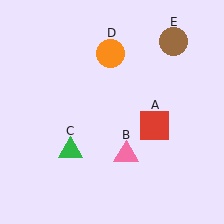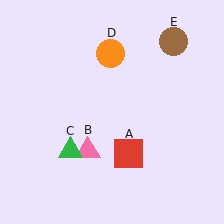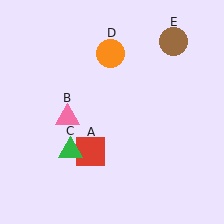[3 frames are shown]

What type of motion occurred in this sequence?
The red square (object A), pink triangle (object B) rotated clockwise around the center of the scene.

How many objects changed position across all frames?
2 objects changed position: red square (object A), pink triangle (object B).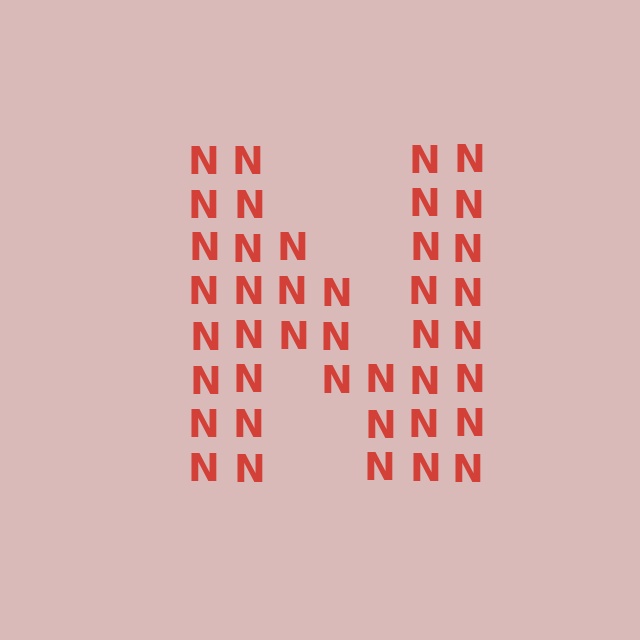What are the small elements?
The small elements are letter N's.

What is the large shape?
The large shape is the letter N.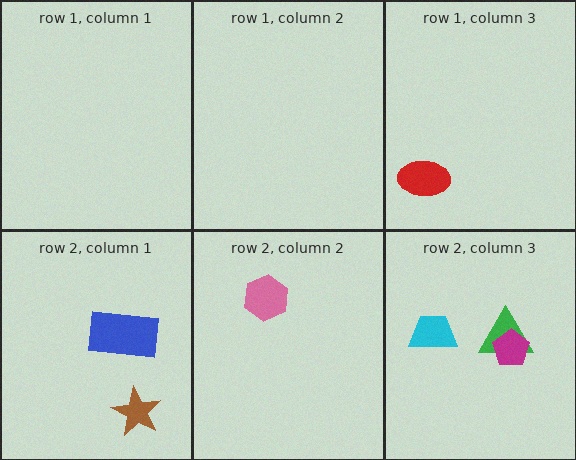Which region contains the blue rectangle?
The row 2, column 1 region.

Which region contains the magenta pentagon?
The row 2, column 3 region.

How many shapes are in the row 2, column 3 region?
3.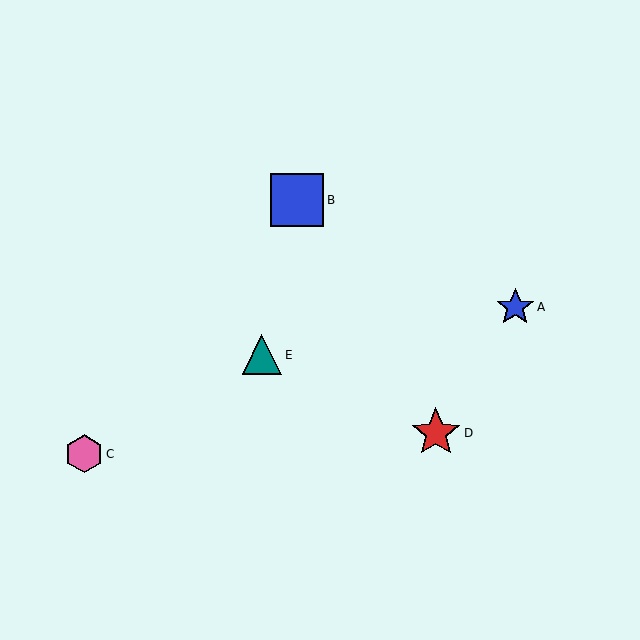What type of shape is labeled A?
Shape A is a blue star.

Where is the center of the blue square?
The center of the blue square is at (297, 200).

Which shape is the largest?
The blue square (labeled B) is the largest.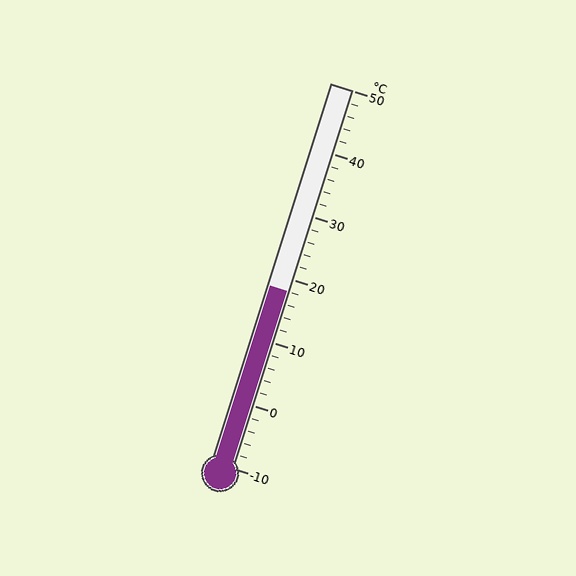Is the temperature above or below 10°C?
The temperature is above 10°C.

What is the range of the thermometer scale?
The thermometer scale ranges from -10°C to 50°C.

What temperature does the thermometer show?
The thermometer shows approximately 18°C.